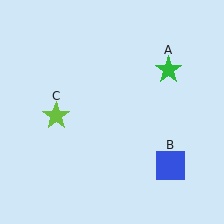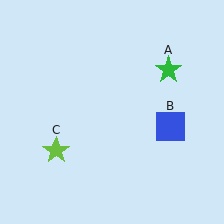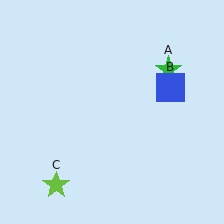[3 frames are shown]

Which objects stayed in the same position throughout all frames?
Green star (object A) remained stationary.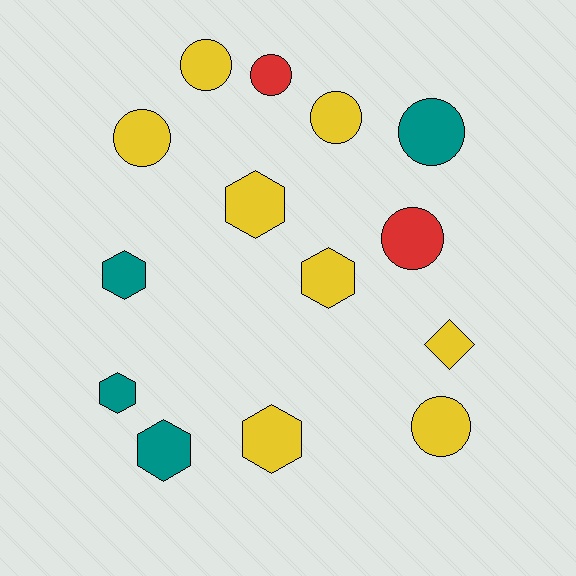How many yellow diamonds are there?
There is 1 yellow diamond.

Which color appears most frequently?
Yellow, with 8 objects.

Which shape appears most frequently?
Circle, with 7 objects.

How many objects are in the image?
There are 14 objects.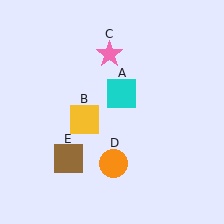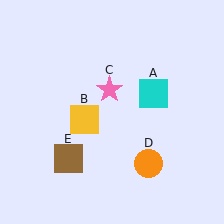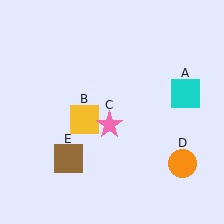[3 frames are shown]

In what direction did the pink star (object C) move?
The pink star (object C) moved down.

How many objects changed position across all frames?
3 objects changed position: cyan square (object A), pink star (object C), orange circle (object D).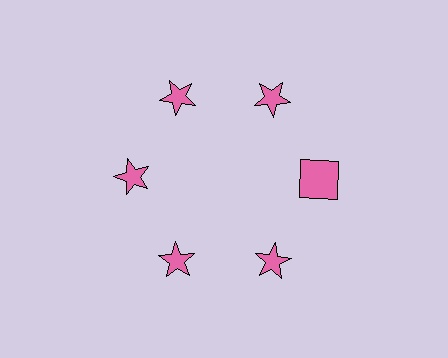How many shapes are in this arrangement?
There are 6 shapes arranged in a ring pattern.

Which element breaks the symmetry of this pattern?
The pink square at roughly the 3 o'clock position breaks the symmetry. All other shapes are pink stars.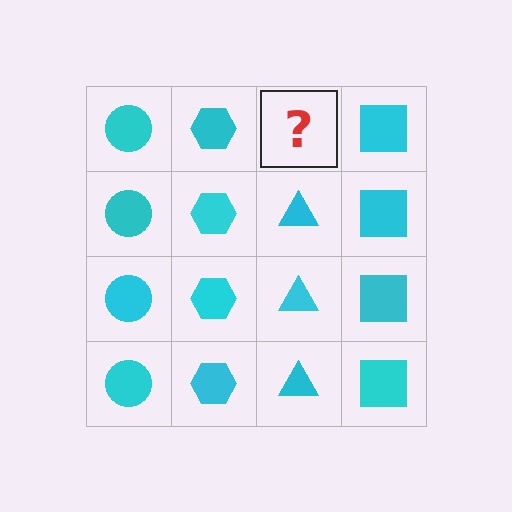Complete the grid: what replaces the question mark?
The question mark should be replaced with a cyan triangle.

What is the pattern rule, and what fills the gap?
The rule is that each column has a consistent shape. The gap should be filled with a cyan triangle.